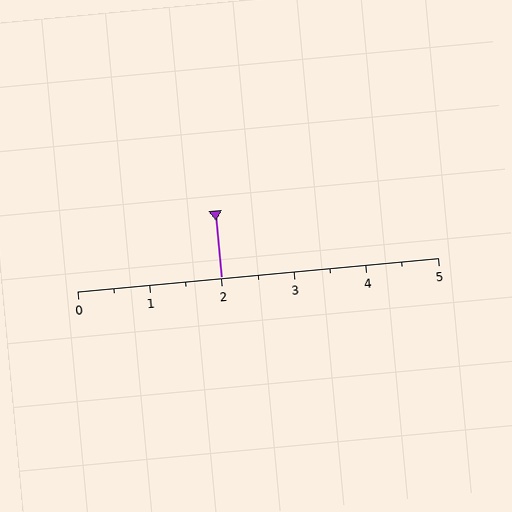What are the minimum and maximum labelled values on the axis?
The axis runs from 0 to 5.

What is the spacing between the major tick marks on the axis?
The major ticks are spaced 1 apart.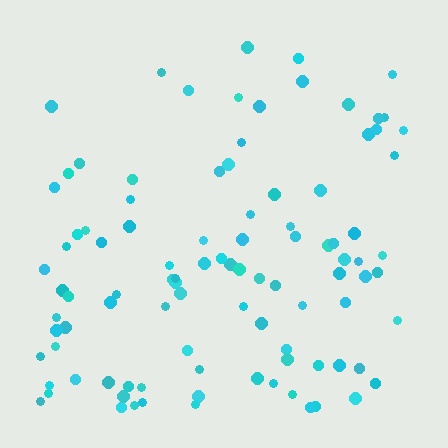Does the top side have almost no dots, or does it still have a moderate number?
Still a moderate number, just noticeably fewer than the bottom.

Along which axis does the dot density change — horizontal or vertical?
Vertical.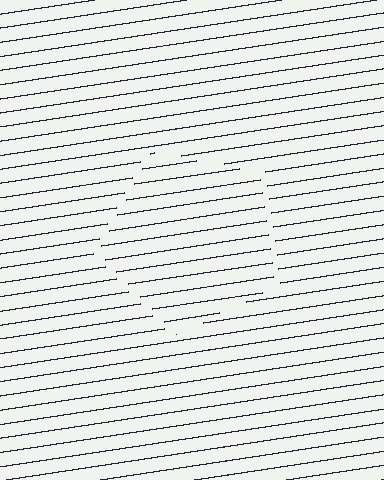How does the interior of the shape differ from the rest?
The interior of the shape contains the same grating, shifted by half a period — the contour is defined by the phase discontinuity where line-ends from the inner and outer gratings abut.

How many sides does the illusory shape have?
5 sides — the line-ends trace a pentagon.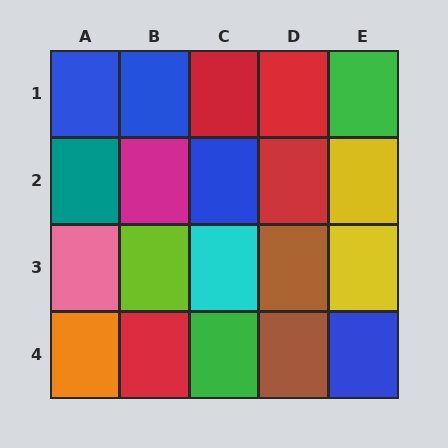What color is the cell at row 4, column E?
Blue.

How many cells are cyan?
1 cell is cyan.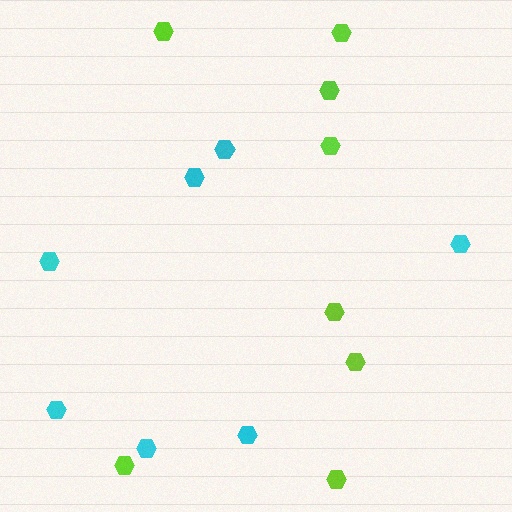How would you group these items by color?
There are 2 groups: one group of lime hexagons (8) and one group of cyan hexagons (7).